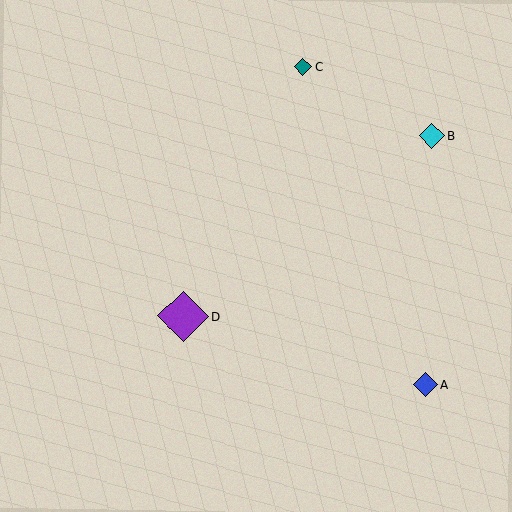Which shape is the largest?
The purple diamond (labeled D) is the largest.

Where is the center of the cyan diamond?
The center of the cyan diamond is at (432, 136).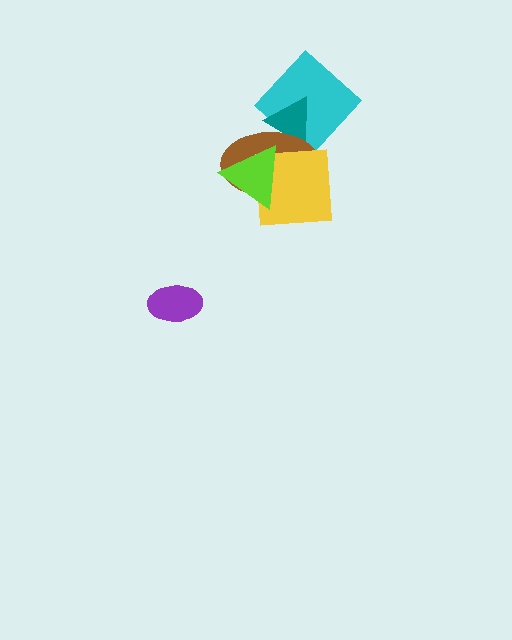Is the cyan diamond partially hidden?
Yes, it is partially covered by another shape.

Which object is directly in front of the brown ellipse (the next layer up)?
The yellow square is directly in front of the brown ellipse.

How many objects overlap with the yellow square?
2 objects overlap with the yellow square.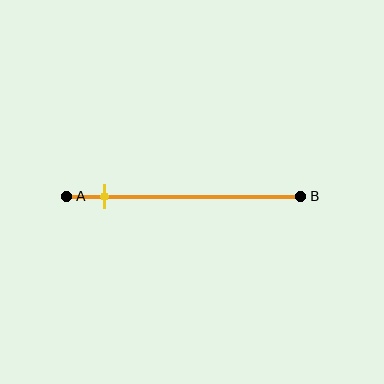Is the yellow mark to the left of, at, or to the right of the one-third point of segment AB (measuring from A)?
The yellow mark is to the left of the one-third point of segment AB.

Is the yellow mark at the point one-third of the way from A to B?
No, the mark is at about 15% from A, not at the 33% one-third point.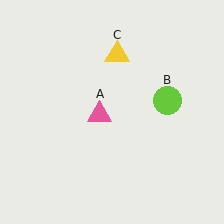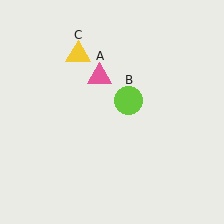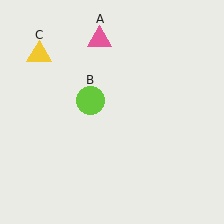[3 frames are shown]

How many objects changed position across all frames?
3 objects changed position: pink triangle (object A), lime circle (object B), yellow triangle (object C).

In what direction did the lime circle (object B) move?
The lime circle (object B) moved left.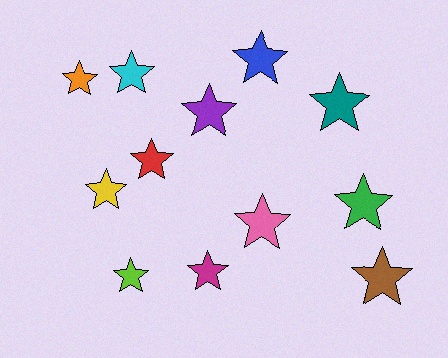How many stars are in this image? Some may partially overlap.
There are 12 stars.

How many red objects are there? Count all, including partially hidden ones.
There is 1 red object.